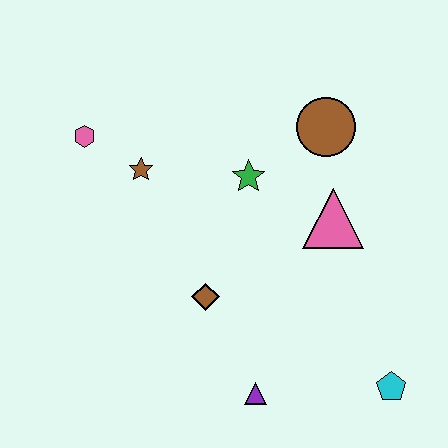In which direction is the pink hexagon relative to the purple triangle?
The pink hexagon is above the purple triangle.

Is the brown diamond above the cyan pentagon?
Yes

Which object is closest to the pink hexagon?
The brown star is closest to the pink hexagon.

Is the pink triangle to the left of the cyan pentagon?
Yes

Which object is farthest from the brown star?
The cyan pentagon is farthest from the brown star.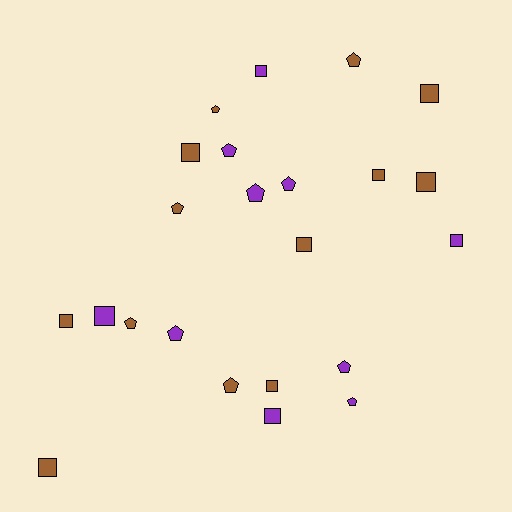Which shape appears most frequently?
Square, with 12 objects.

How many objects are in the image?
There are 23 objects.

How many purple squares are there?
There are 4 purple squares.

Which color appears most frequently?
Brown, with 13 objects.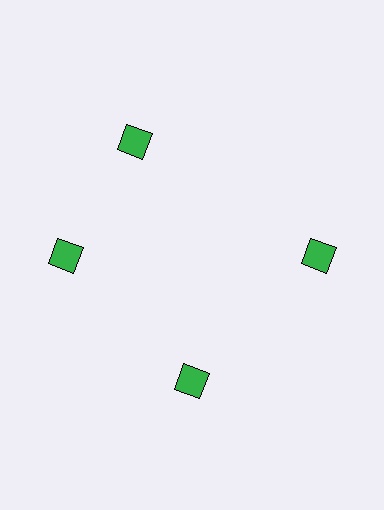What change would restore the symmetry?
The symmetry would be restored by rotating it back into even spacing with its neighbors so that all 4 squares sit at equal angles and equal distance from the center.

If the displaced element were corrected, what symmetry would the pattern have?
It would have 4-fold rotational symmetry — the pattern would map onto itself every 90 degrees.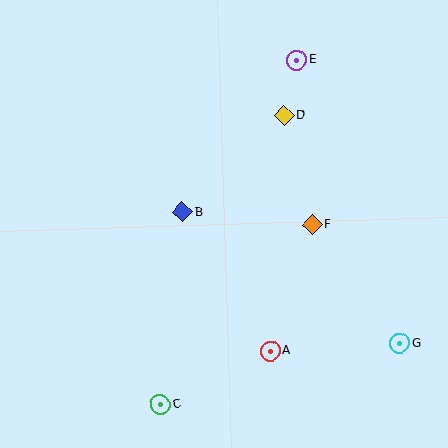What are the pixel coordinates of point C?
Point C is at (160, 404).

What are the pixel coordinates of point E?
Point E is at (297, 60).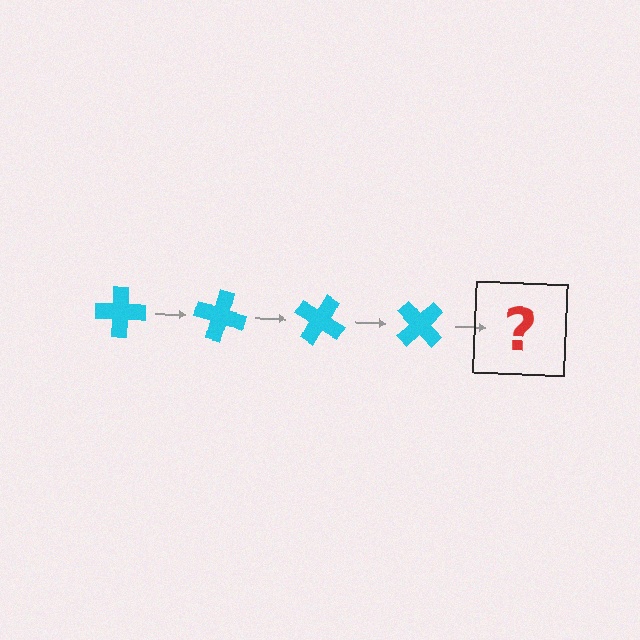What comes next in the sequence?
The next element should be a cyan cross rotated 60 degrees.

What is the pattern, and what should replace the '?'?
The pattern is that the cross rotates 15 degrees each step. The '?' should be a cyan cross rotated 60 degrees.